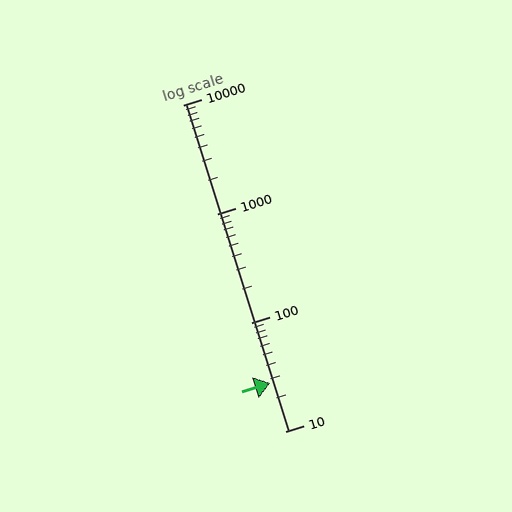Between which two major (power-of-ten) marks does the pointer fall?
The pointer is between 10 and 100.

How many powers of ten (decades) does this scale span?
The scale spans 3 decades, from 10 to 10000.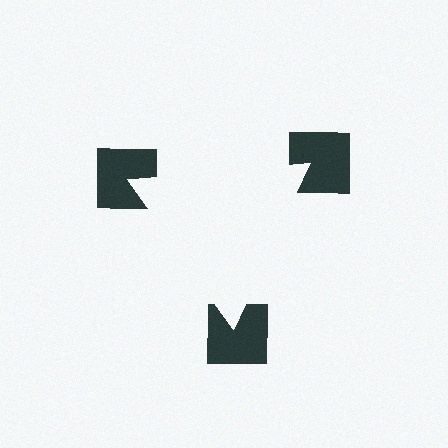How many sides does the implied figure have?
3 sides.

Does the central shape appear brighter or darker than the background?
It typically appears slightly brighter than the background, even though no actual brightness change is drawn.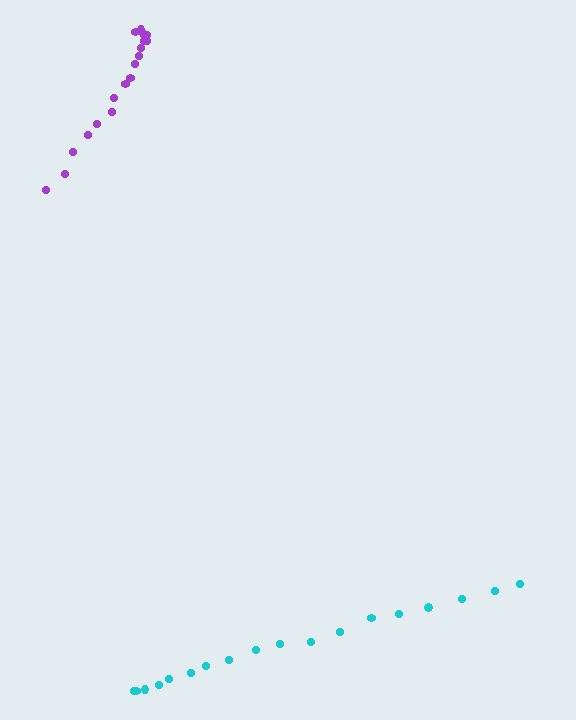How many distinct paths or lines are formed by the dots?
There are 2 distinct paths.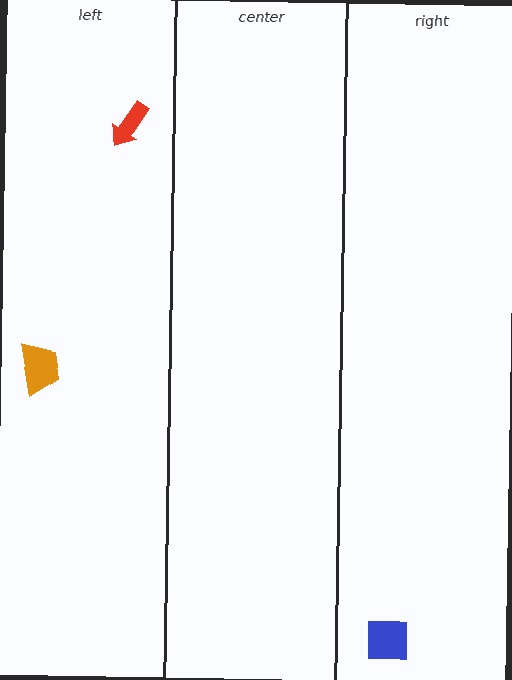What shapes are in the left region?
The orange trapezoid, the red arrow.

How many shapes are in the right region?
1.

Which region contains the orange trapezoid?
The left region.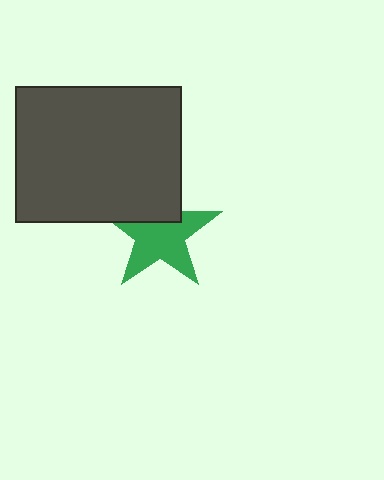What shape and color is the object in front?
The object in front is a dark gray rectangle.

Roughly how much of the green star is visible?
Most of it is visible (roughly 67%).